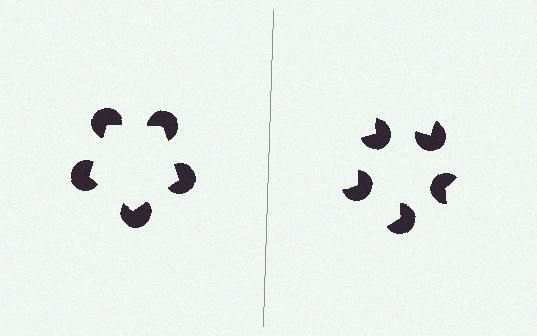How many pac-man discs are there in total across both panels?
10 — 5 on each side.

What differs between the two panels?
The pac-man discs are positioned identically on both sides; only the wedge orientations differ. On the left they align to a pentagon; on the right they are misaligned.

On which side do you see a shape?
An illusory pentagon appears on the left side. On the right side the wedge cuts are rotated, so no coherent shape forms.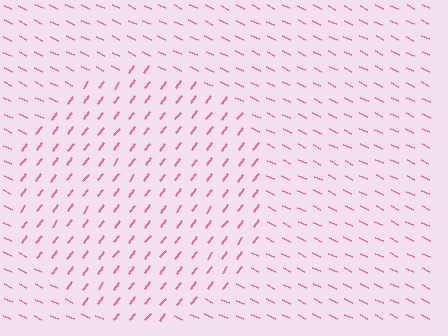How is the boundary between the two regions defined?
The boundary is defined purely by a change in line orientation (approximately 78 degrees difference). All lines are the same color and thickness.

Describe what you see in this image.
The image is filled with small pink line segments. A circle region in the image has lines oriented differently from the surrounding lines, creating a visible texture boundary.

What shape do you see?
I see a circle.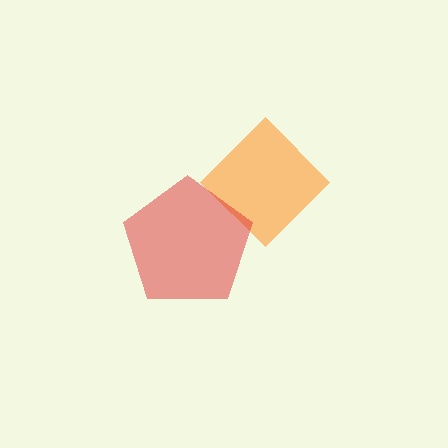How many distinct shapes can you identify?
There are 2 distinct shapes: an orange diamond, a red pentagon.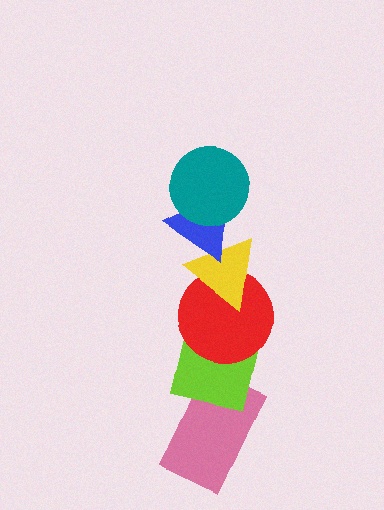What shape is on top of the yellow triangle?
The blue triangle is on top of the yellow triangle.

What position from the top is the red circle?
The red circle is 4th from the top.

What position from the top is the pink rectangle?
The pink rectangle is 6th from the top.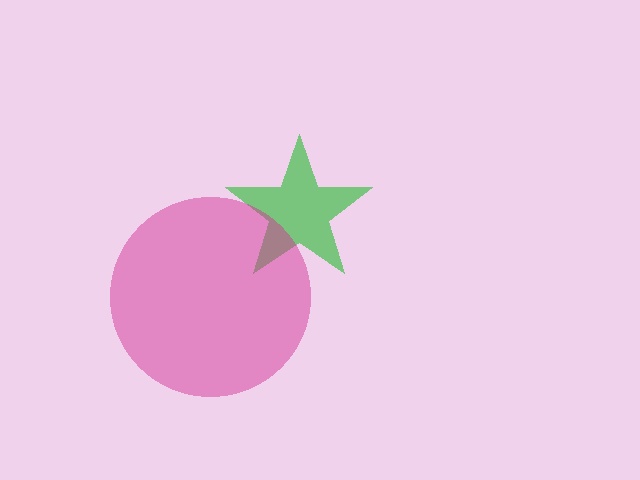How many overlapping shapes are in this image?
There are 2 overlapping shapes in the image.